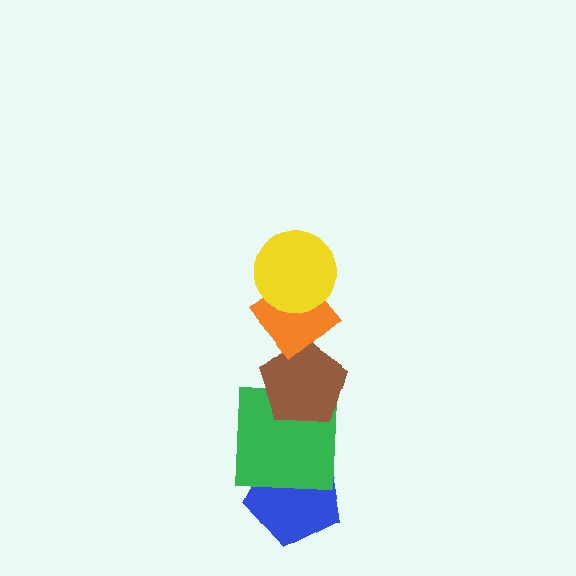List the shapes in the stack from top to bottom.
From top to bottom: the yellow circle, the orange diamond, the brown pentagon, the green square, the blue pentagon.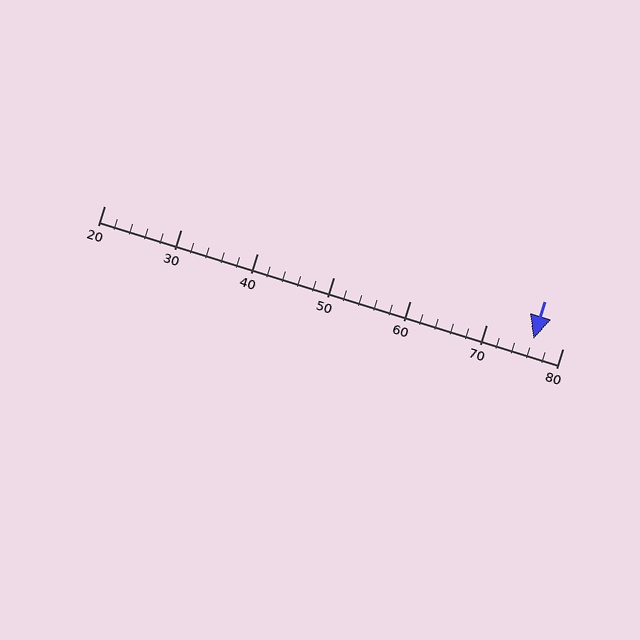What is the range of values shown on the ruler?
The ruler shows values from 20 to 80.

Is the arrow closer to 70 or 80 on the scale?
The arrow is closer to 80.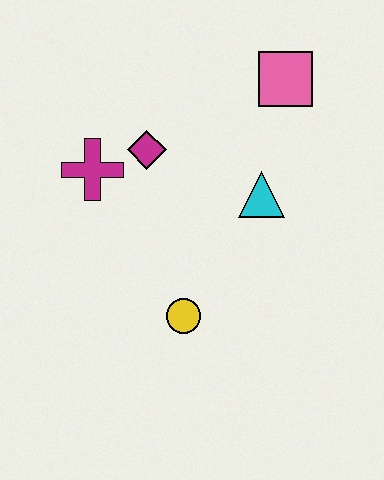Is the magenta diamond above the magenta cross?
Yes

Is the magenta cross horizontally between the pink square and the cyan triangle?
No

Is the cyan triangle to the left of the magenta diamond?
No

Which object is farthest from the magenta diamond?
The yellow circle is farthest from the magenta diamond.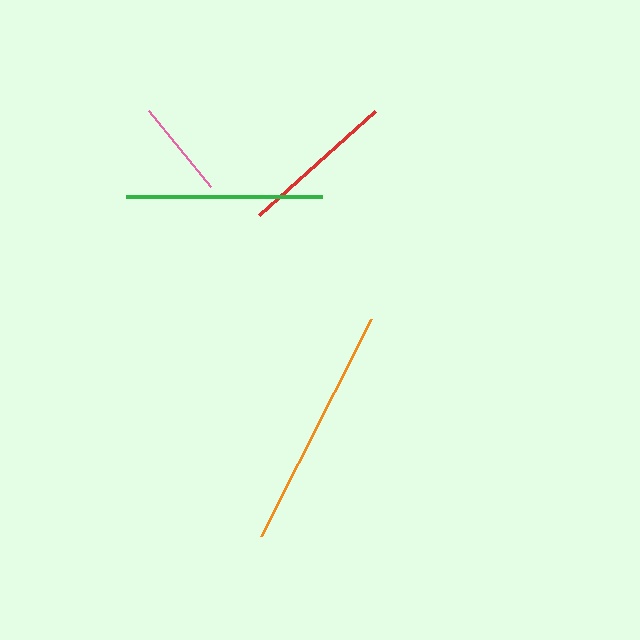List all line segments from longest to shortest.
From longest to shortest: orange, green, red, pink.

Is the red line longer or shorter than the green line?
The green line is longer than the red line.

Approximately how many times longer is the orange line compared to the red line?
The orange line is approximately 1.6 times the length of the red line.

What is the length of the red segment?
The red segment is approximately 156 pixels long.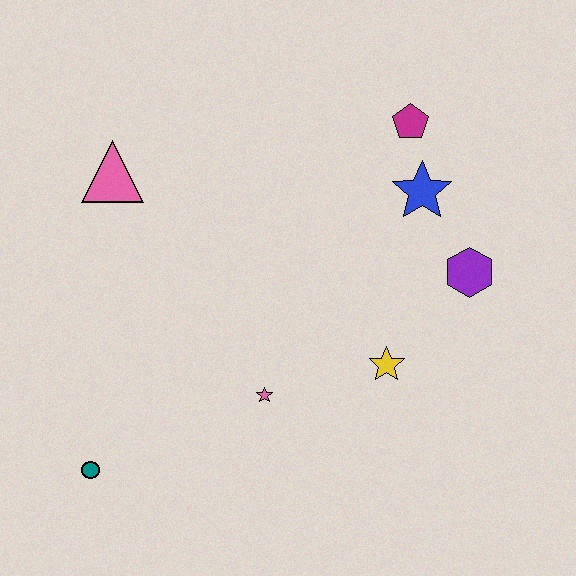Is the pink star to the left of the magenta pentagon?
Yes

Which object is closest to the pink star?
The yellow star is closest to the pink star.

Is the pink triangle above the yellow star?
Yes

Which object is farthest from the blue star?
The teal circle is farthest from the blue star.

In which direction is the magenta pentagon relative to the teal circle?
The magenta pentagon is above the teal circle.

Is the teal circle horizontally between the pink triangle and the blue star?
No